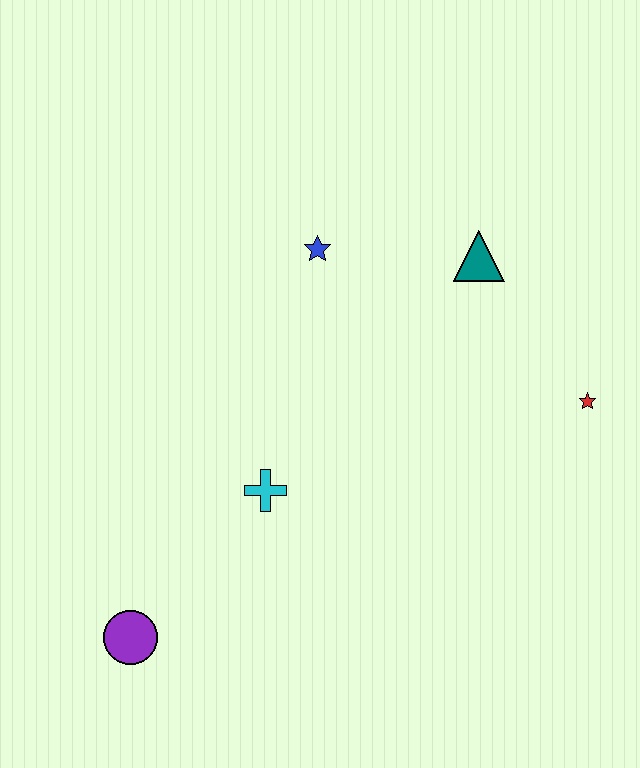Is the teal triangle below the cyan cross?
No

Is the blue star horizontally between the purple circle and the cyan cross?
No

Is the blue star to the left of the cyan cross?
No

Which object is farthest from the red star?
The purple circle is farthest from the red star.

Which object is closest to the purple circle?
The cyan cross is closest to the purple circle.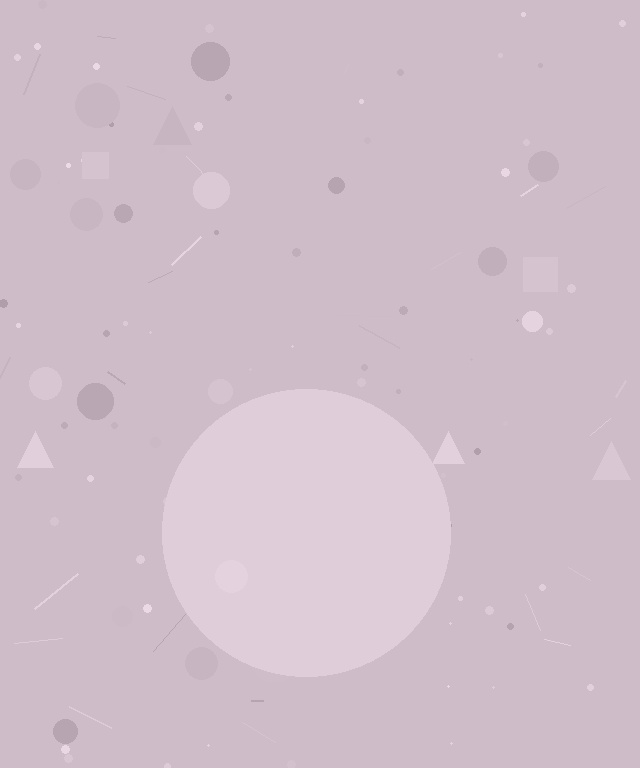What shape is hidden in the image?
A circle is hidden in the image.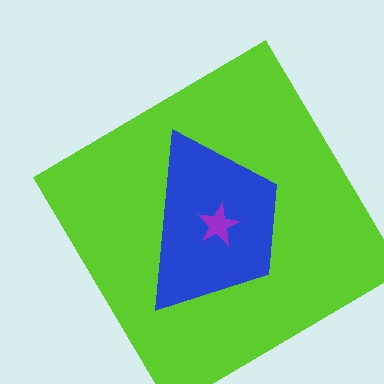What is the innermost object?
The purple star.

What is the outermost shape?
The lime diamond.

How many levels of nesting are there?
3.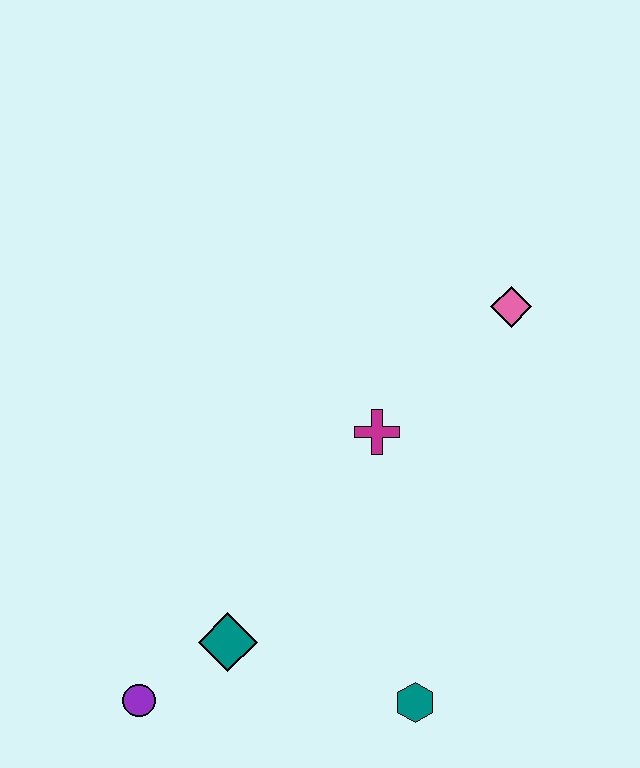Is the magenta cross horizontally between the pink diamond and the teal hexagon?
No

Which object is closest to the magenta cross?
The pink diamond is closest to the magenta cross.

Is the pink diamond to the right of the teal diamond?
Yes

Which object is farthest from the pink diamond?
The purple circle is farthest from the pink diamond.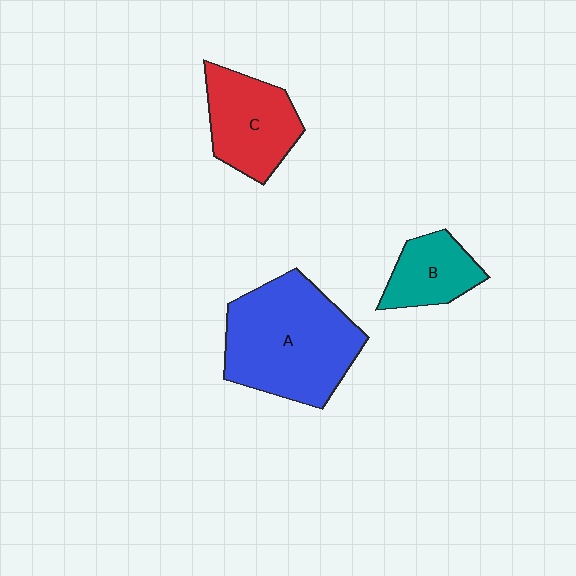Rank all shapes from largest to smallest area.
From largest to smallest: A (blue), C (red), B (teal).